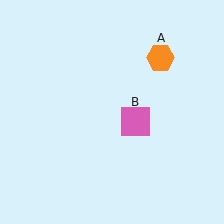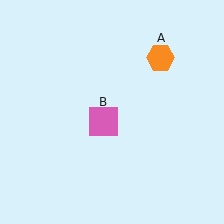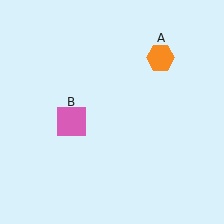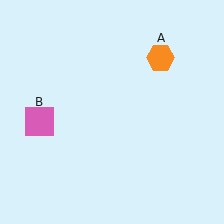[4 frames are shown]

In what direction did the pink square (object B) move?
The pink square (object B) moved left.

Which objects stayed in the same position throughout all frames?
Orange hexagon (object A) remained stationary.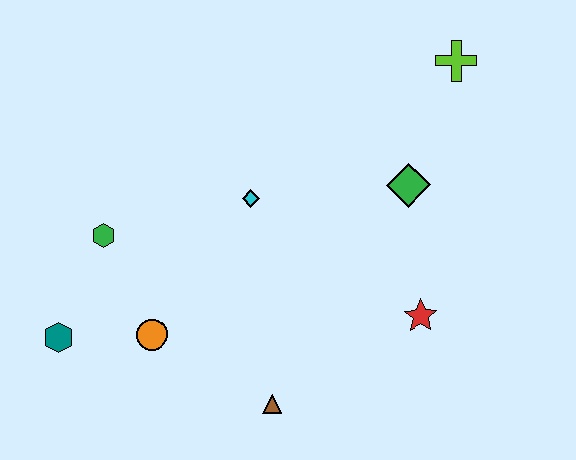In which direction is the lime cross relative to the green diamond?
The lime cross is above the green diamond.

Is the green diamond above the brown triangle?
Yes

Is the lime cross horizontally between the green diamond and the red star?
No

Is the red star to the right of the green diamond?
Yes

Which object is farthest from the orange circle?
The lime cross is farthest from the orange circle.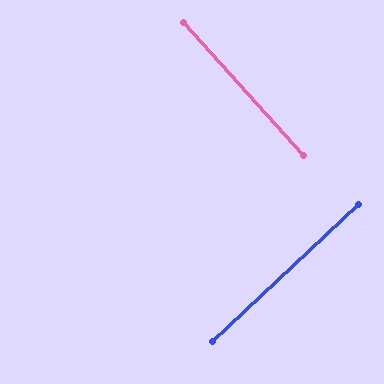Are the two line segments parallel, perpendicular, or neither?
Perpendicular — they meet at approximately 89°.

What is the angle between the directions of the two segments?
Approximately 89 degrees.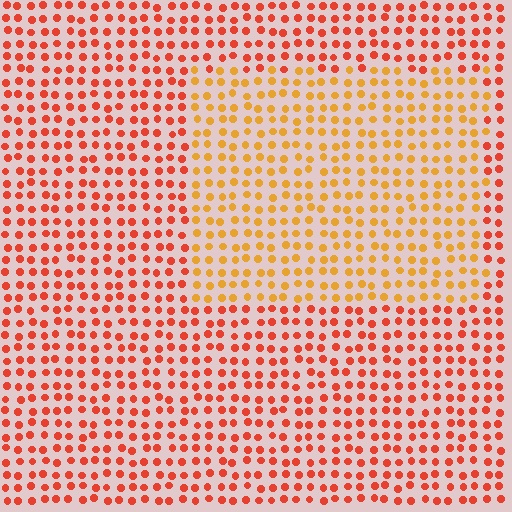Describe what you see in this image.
The image is filled with small red elements in a uniform arrangement. A rectangle-shaped region is visible where the elements are tinted to a slightly different hue, forming a subtle color boundary.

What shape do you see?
I see a rectangle.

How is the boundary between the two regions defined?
The boundary is defined purely by a slight shift in hue (about 32 degrees). Spacing, size, and orientation are identical on both sides.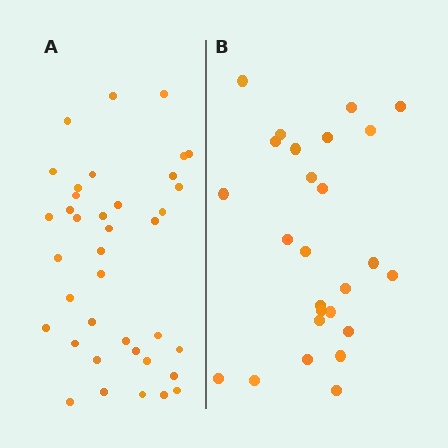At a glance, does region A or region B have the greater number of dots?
Region A (the left region) has more dots.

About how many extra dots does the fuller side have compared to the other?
Region A has roughly 12 or so more dots than region B.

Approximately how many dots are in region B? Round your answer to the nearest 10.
About 30 dots. (The exact count is 26, which rounds to 30.)